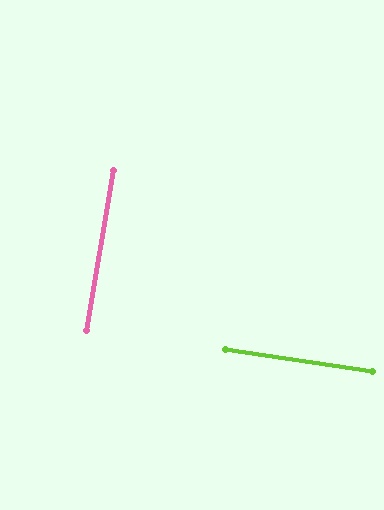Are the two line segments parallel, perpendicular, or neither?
Perpendicular — they meet at approximately 89°.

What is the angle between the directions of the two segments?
Approximately 89 degrees.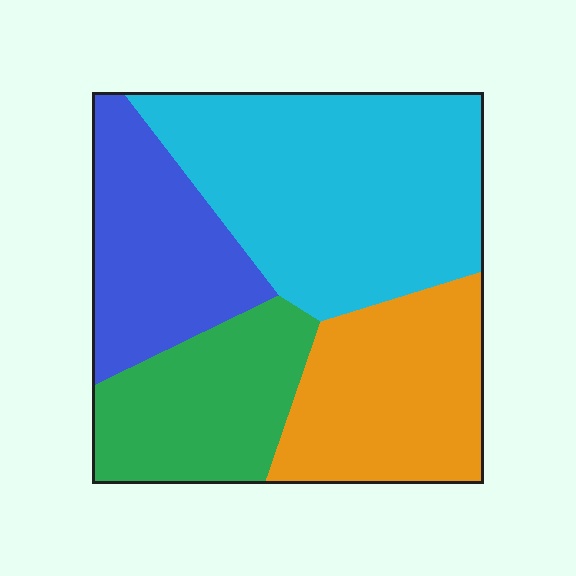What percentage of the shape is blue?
Blue covers roughly 20% of the shape.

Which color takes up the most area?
Cyan, at roughly 40%.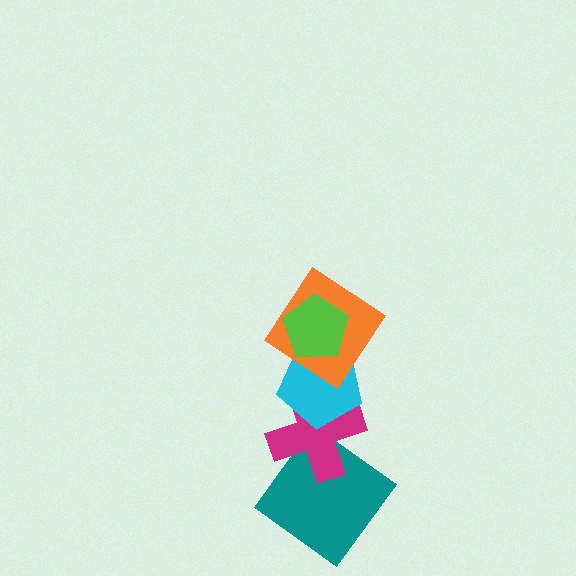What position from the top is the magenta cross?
The magenta cross is 4th from the top.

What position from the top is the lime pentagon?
The lime pentagon is 1st from the top.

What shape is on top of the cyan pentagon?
The orange diamond is on top of the cyan pentagon.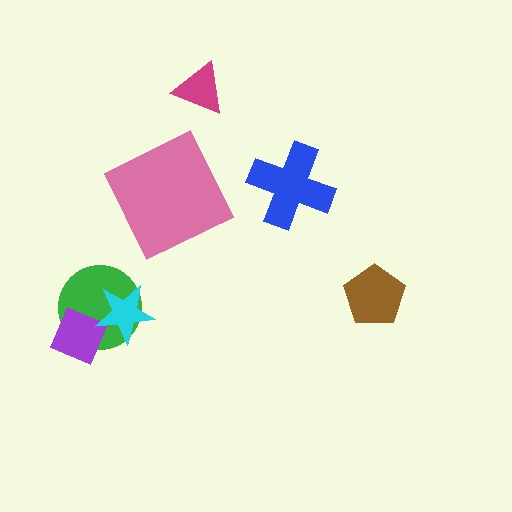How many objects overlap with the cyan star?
2 objects overlap with the cyan star.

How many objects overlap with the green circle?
2 objects overlap with the green circle.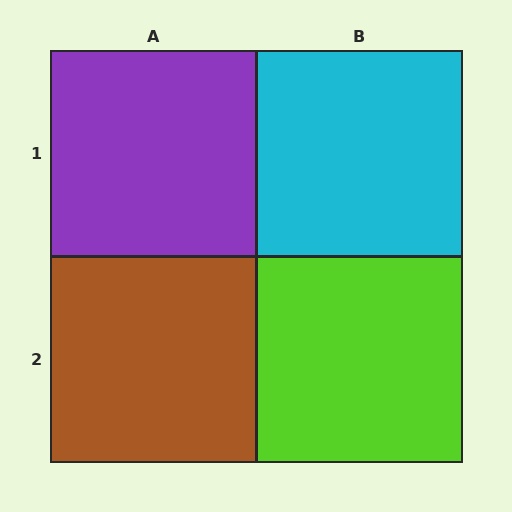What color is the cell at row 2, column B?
Lime.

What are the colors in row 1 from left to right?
Purple, cyan.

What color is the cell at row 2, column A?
Brown.